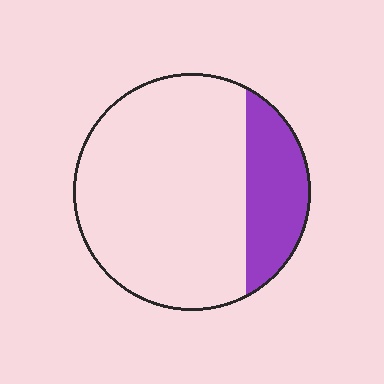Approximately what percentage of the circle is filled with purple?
Approximately 20%.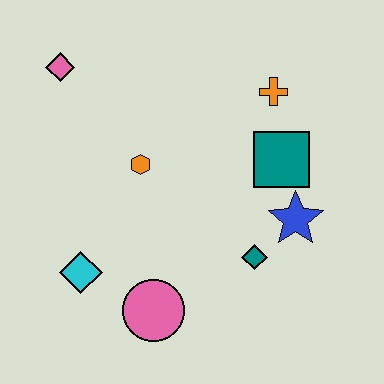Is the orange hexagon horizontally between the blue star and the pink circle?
No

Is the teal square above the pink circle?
Yes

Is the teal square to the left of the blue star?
Yes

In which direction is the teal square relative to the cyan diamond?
The teal square is to the right of the cyan diamond.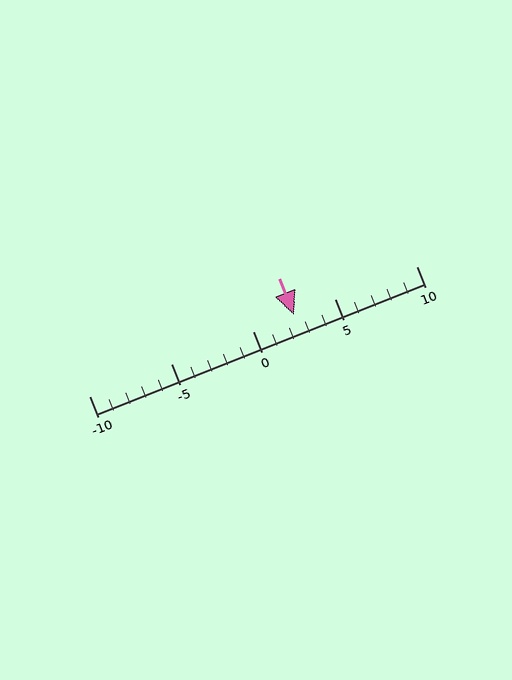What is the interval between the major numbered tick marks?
The major tick marks are spaced 5 units apart.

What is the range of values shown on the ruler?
The ruler shows values from -10 to 10.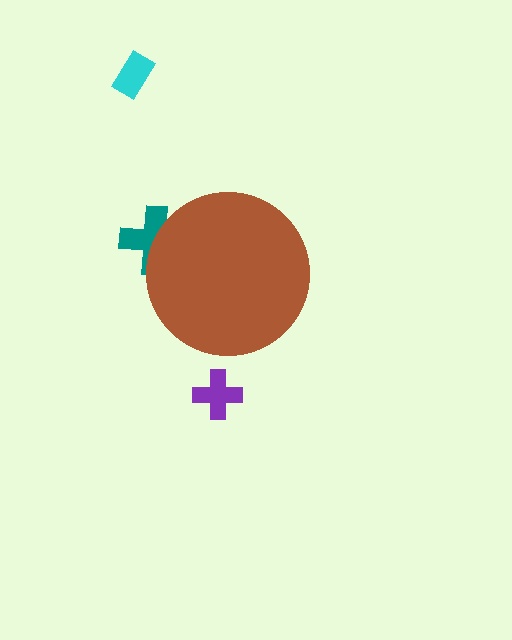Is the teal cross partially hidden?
Yes, the teal cross is partially hidden behind the brown circle.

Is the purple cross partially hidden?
No, the purple cross is fully visible.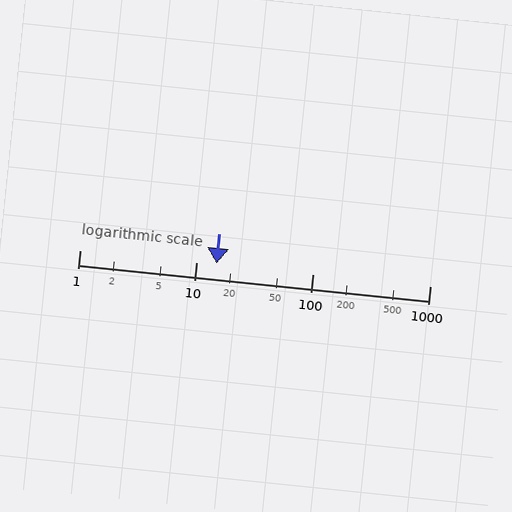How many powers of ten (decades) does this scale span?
The scale spans 3 decades, from 1 to 1000.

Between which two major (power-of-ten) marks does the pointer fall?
The pointer is between 10 and 100.